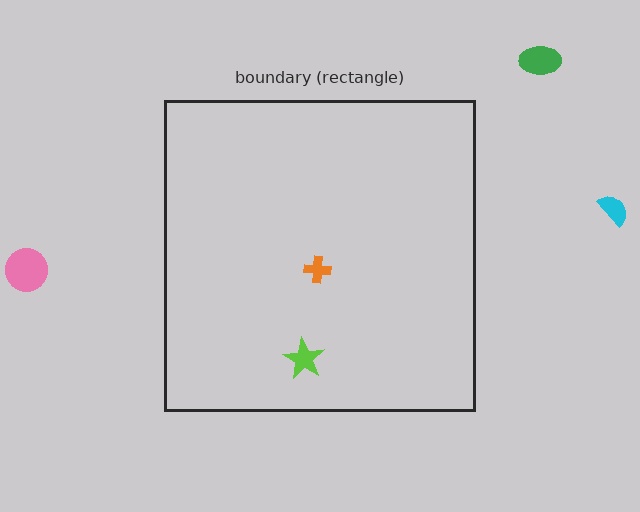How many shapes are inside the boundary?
2 inside, 3 outside.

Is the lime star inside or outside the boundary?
Inside.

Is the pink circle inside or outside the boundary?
Outside.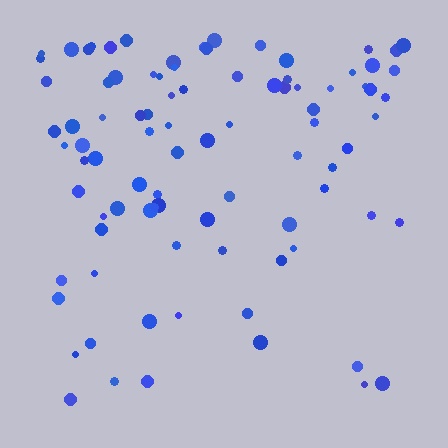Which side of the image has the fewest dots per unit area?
The bottom.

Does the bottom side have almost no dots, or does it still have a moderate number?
Still a moderate number, just noticeably fewer than the top.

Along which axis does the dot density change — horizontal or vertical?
Vertical.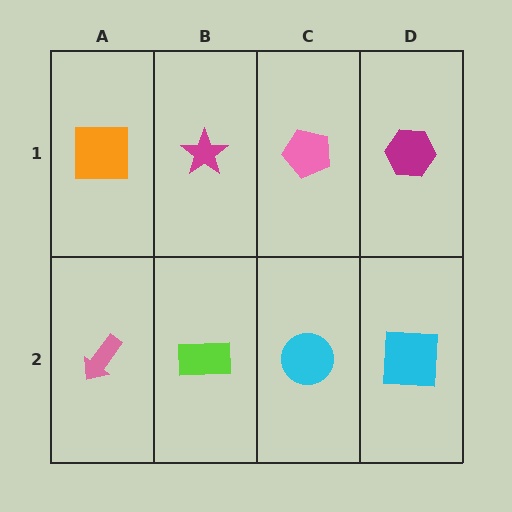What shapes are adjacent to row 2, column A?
An orange square (row 1, column A), a lime rectangle (row 2, column B).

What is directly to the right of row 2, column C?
A cyan square.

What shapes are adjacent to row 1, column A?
A pink arrow (row 2, column A), a magenta star (row 1, column B).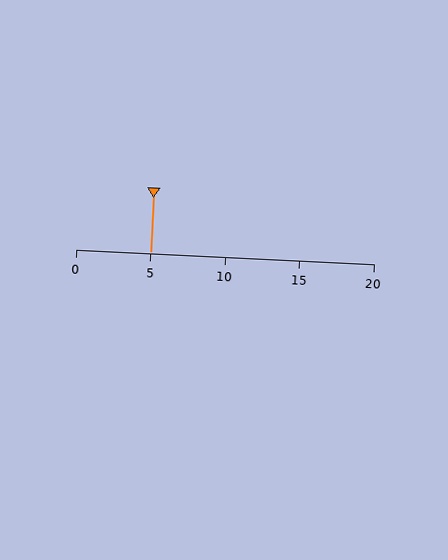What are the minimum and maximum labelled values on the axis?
The axis runs from 0 to 20.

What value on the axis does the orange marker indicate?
The marker indicates approximately 5.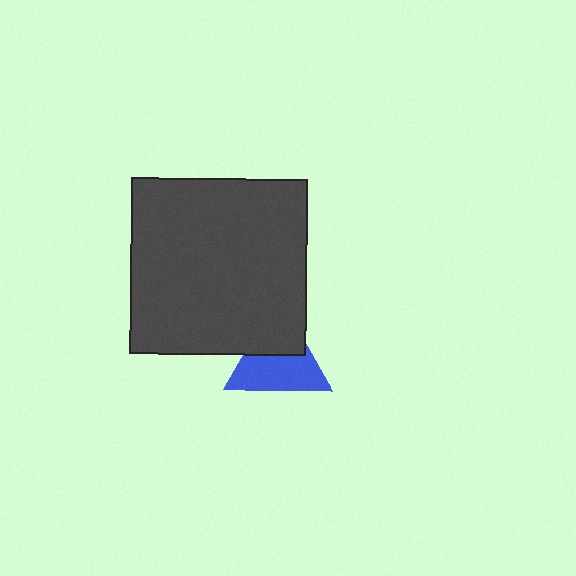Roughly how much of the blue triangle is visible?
About half of it is visible (roughly 61%).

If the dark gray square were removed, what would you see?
You would see the complete blue triangle.